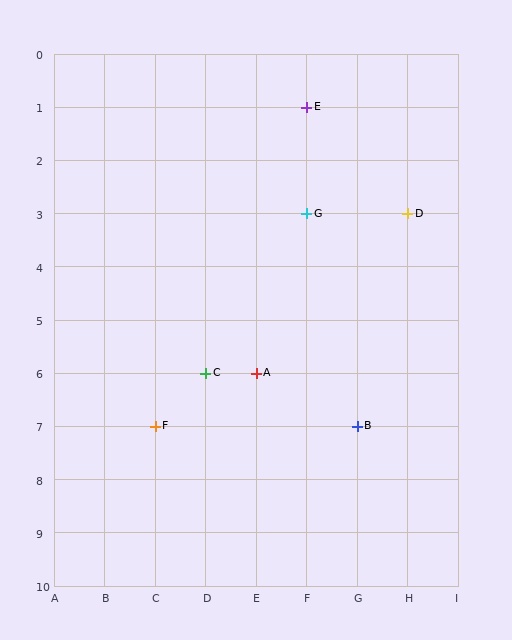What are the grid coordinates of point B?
Point B is at grid coordinates (G, 7).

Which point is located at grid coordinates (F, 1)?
Point E is at (F, 1).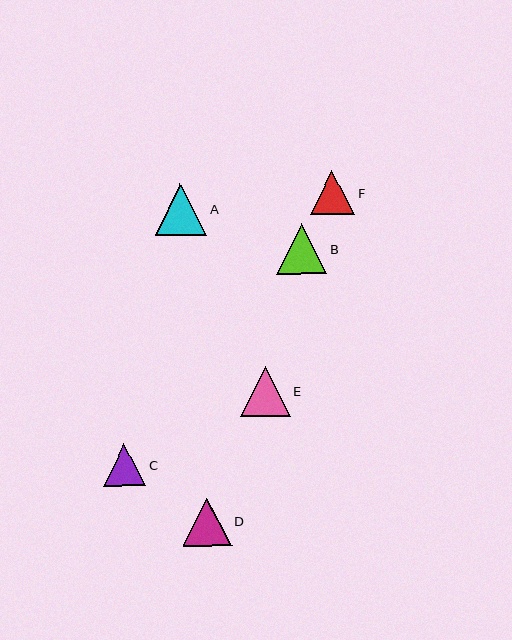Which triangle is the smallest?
Triangle C is the smallest with a size of approximately 42 pixels.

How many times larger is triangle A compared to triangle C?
Triangle A is approximately 1.2 times the size of triangle C.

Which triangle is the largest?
Triangle A is the largest with a size of approximately 52 pixels.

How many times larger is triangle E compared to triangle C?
Triangle E is approximately 1.2 times the size of triangle C.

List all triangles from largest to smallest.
From largest to smallest: A, B, E, D, F, C.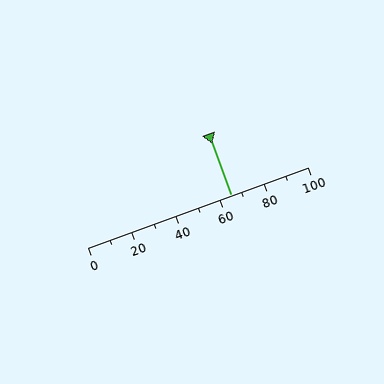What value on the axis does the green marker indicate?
The marker indicates approximately 65.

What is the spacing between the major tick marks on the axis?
The major ticks are spaced 20 apart.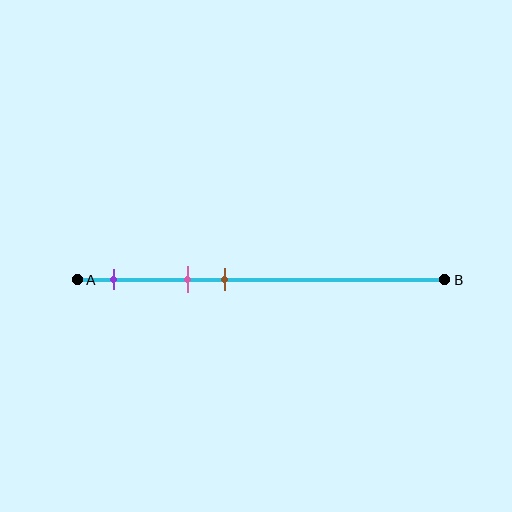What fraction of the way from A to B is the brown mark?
The brown mark is approximately 40% (0.4) of the way from A to B.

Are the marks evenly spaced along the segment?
Yes, the marks are approximately evenly spaced.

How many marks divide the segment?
There are 3 marks dividing the segment.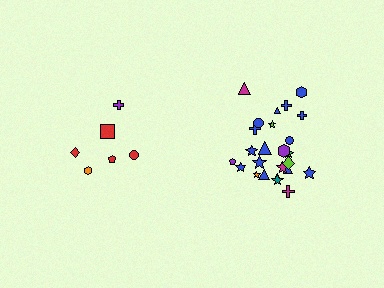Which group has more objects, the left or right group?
The right group.